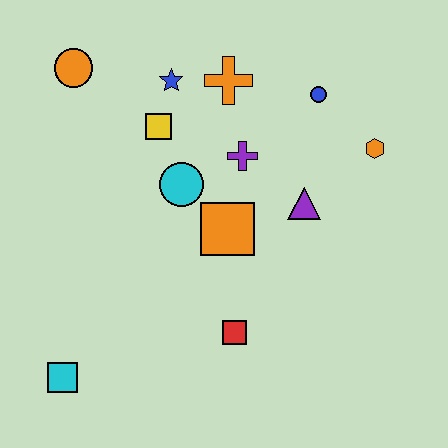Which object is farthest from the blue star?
The cyan square is farthest from the blue star.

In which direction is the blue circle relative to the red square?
The blue circle is above the red square.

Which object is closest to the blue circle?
The orange hexagon is closest to the blue circle.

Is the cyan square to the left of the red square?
Yes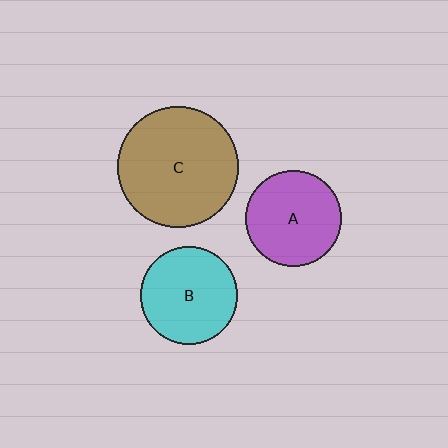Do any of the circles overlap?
No, none of the circles overlap.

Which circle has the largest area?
Circle C (brown).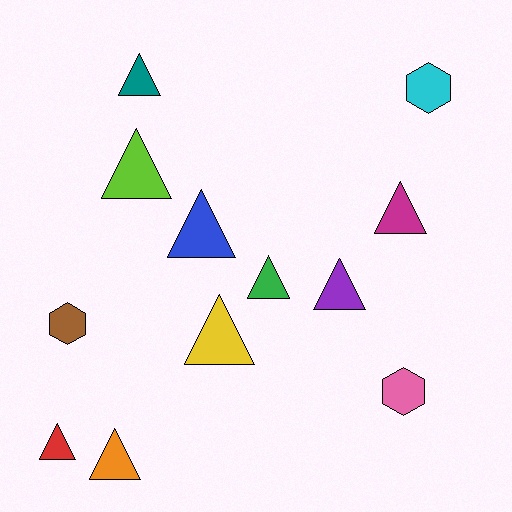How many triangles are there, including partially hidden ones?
There are 9 triangles.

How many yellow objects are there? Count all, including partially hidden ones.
There is 1 yellow object.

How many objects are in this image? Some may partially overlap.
There are 12 objects.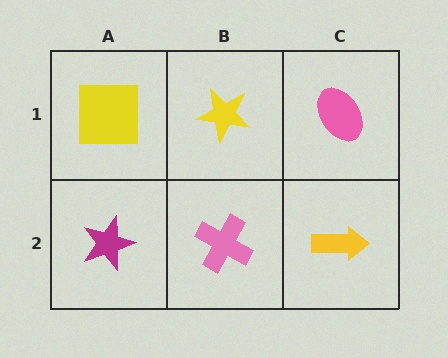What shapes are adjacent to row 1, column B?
A pink cross (row 2, column B), a yellow square (row 1, column A), a pink ellipse (row 1, column C).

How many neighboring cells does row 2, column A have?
2.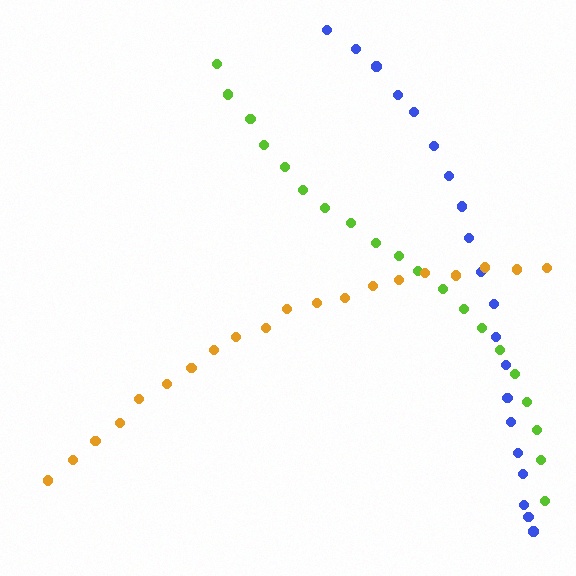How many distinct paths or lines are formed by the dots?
There are 3 distinct paths.